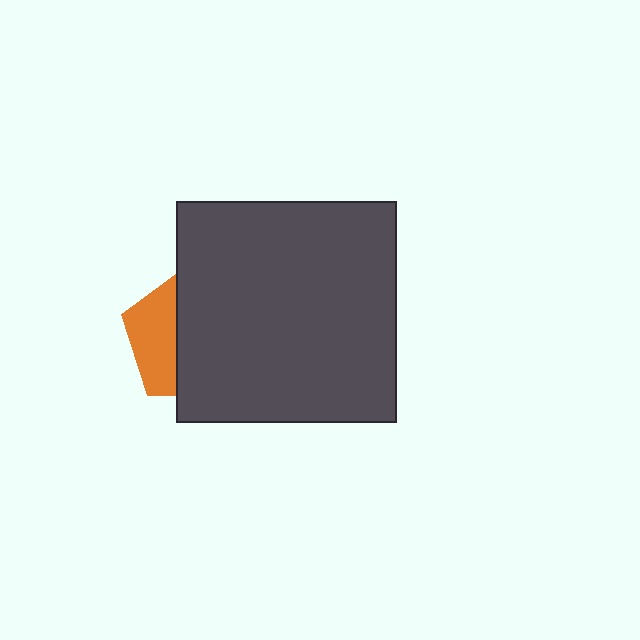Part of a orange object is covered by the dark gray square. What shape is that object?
It is a pentagon.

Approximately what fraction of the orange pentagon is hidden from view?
Roughly 65% of the orange pentagon is hidden behind the dark gray square.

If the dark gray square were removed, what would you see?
You would see the complete orange pentagon.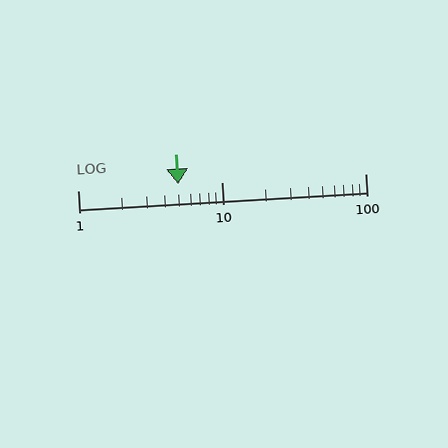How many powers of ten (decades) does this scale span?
The scale spans 2 decades, from 1 to 100.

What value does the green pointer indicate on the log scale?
The pointer indicates approximately 5.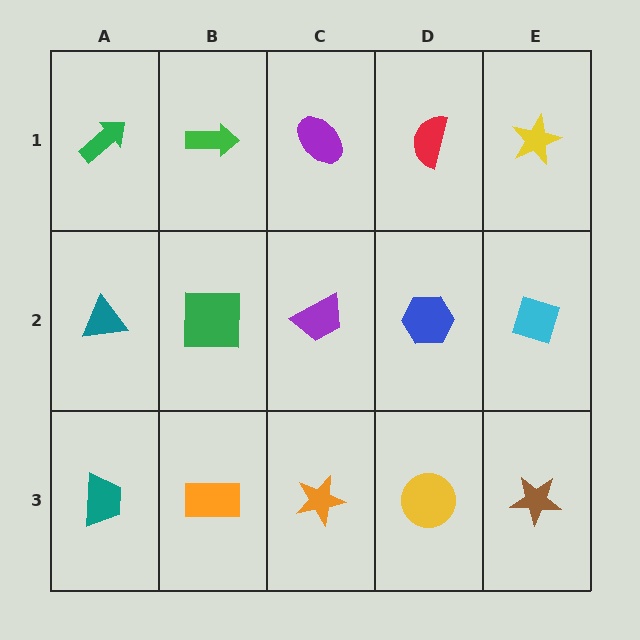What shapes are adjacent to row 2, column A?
A green arrow (row 1, column A), a teal trapezoid (row 3, column A), a green square (row 2, column B).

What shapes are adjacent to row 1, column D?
A blue hexagon (row 2, column D), a purple ellipse (row 1, column C), a yellow star (row 1, column E).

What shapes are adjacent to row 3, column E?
A cyan diamond (row 2, column E), a yellow circle (row 3, column D).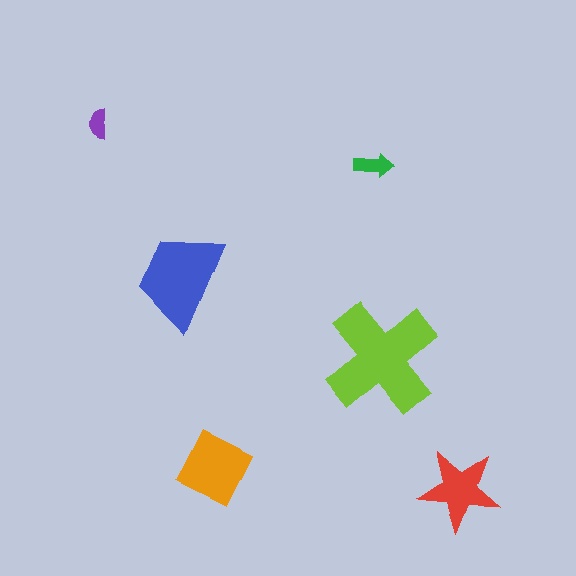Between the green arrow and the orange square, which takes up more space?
The orange square.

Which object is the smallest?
The purple semicircle.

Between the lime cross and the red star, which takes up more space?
The lime cross.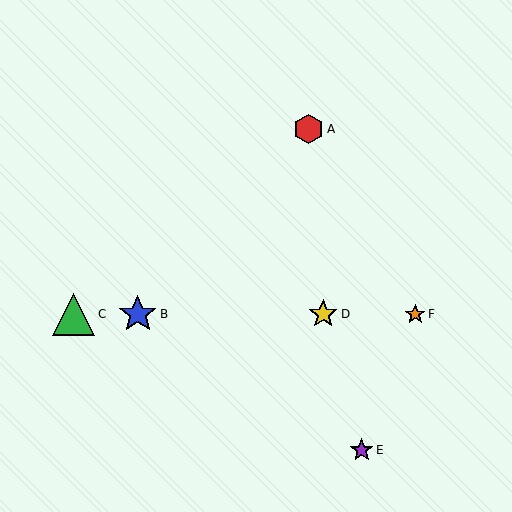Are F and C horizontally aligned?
Yes, both are at y≈314.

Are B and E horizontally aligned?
No, B is at y≈314 and E is at y≈450.